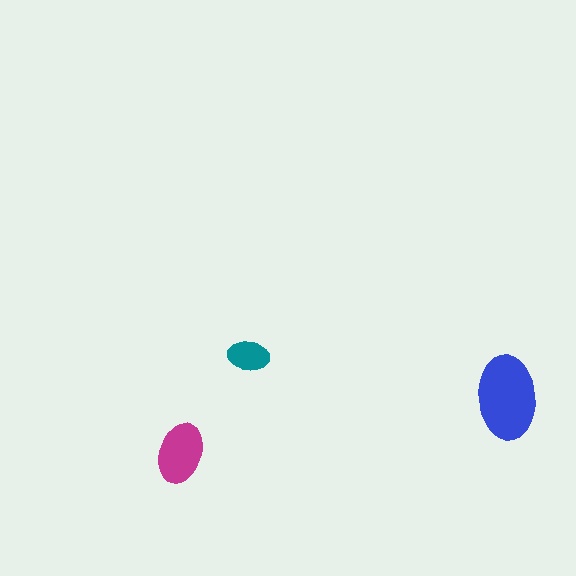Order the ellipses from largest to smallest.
the blue one, the magenta one, the teal one.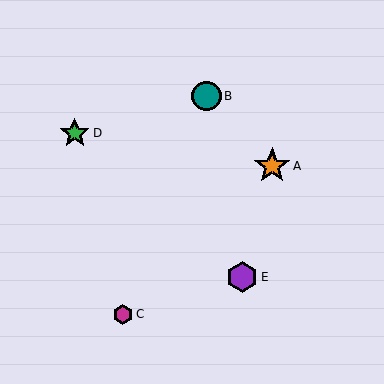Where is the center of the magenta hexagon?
The center of the magenta hexagon is at (123, 314).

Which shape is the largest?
The orange star (labeled A) is the largest.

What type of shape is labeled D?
Shape D is a green star.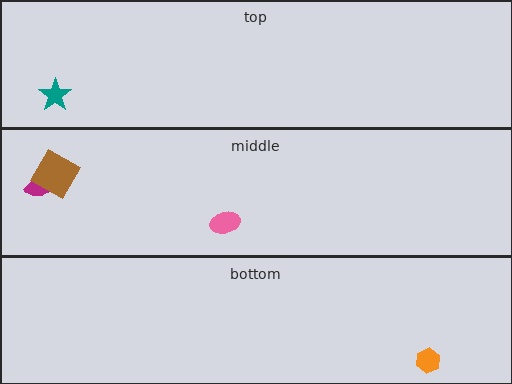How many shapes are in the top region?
1.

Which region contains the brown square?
The middle region.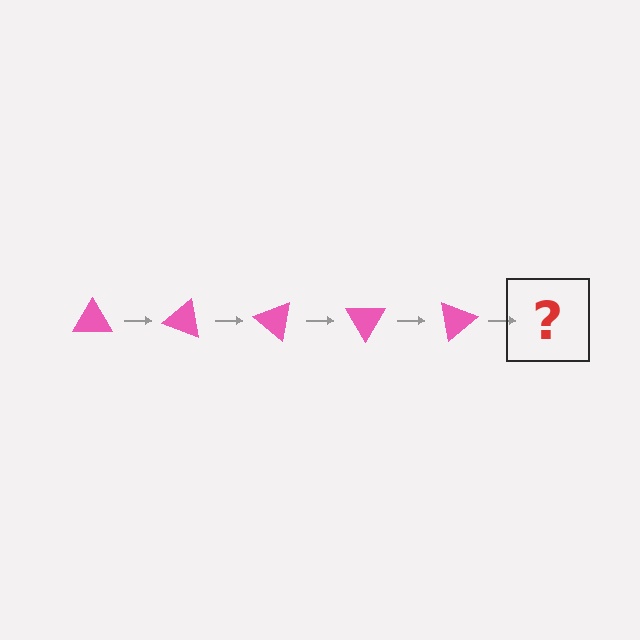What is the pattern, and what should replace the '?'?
The pattern is that the triangle rotates 20 degrees each step. The '?' should be a pink triangle rotated 100 degrees.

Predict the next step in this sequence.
The next step is a pink triangle rotated 100 degrees.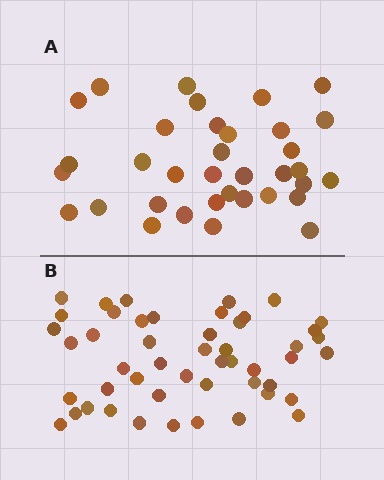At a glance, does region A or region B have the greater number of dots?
Region B (the bottom region) has more dots.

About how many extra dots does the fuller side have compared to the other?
Region B has approximately 15 more dots than region A.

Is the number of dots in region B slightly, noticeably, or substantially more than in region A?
Region B has noticeably more, but not dramatically so. The ratio is roughly 1.4 to 1.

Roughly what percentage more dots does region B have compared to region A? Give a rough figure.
About 40% more.